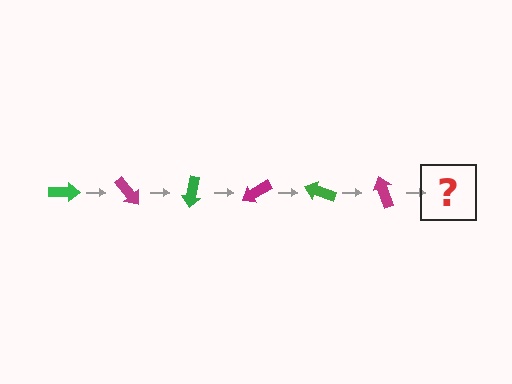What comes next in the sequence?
The next element should be a green arrow, rotated 300 degrees from the start.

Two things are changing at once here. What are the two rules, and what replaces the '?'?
The two rules are that it rotates 50 degrees each step and the color cycles through green and magenta. The '?' should be a green arrow, rotated 300 degrees from the start.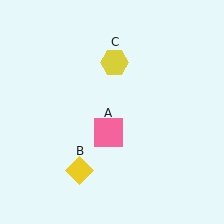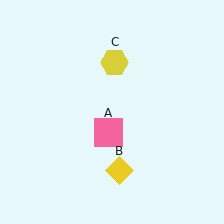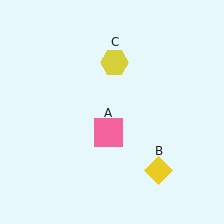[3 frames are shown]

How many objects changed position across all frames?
1 object changed position: yellow diamond (object B).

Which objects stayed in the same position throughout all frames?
Pink square (object A) and yellow hexagon (object C) remained stationary.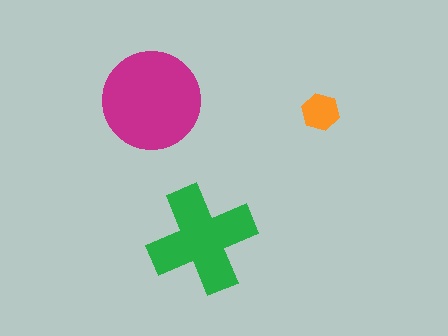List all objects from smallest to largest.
The orange hexagon, the green cross, the magenta circle.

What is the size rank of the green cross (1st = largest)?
2nd.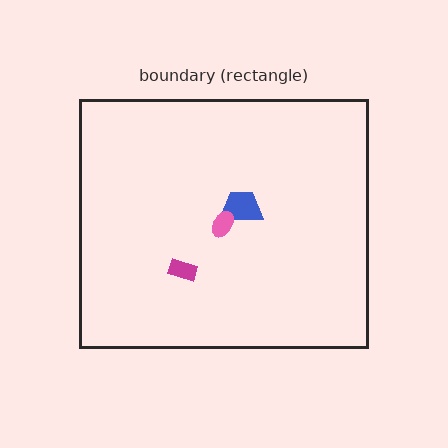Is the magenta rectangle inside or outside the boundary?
Inside.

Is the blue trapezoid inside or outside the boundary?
Inside.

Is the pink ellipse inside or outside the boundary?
Inside.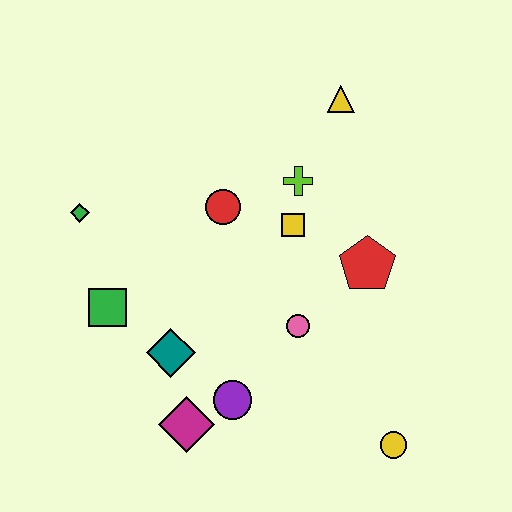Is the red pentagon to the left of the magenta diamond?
No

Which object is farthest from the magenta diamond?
The yellow triangle is farthest from the magenta diamond.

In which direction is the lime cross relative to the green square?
The lime cross is to the right of the green square.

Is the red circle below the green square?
No